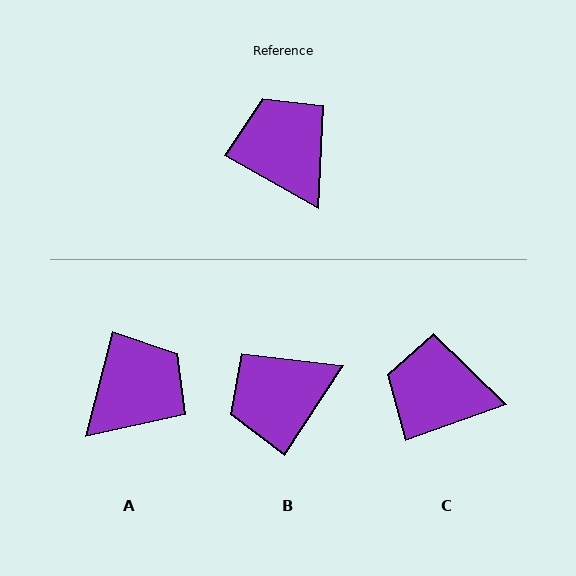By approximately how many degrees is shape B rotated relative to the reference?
Approximately 86 degrees counter-clockwise.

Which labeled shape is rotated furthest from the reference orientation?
B, about 86 degrees away.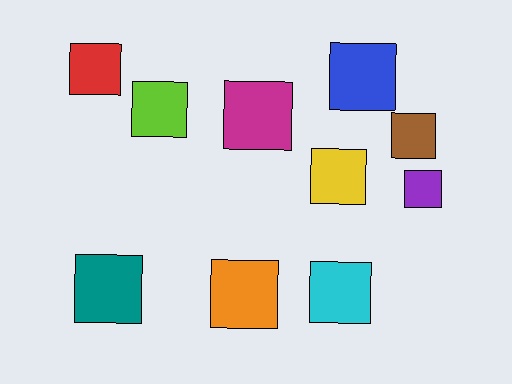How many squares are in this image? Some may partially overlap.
There are 10 squares.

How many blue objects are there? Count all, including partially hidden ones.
There is 1 blue object.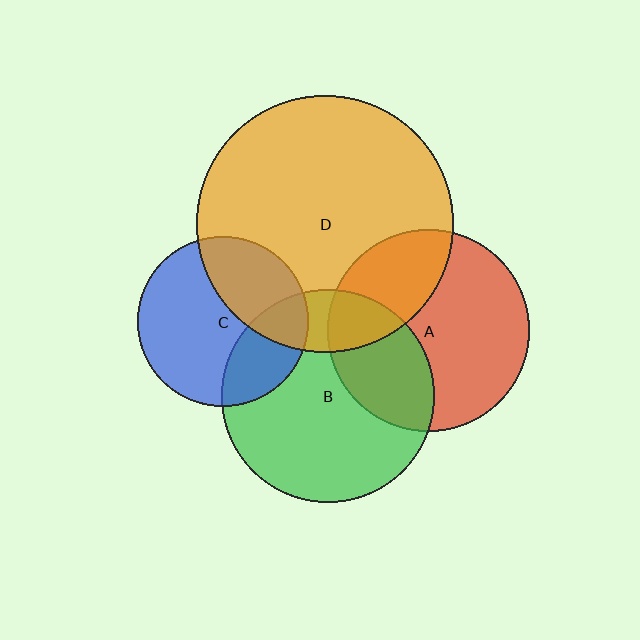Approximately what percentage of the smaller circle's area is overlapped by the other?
Approximately 25%.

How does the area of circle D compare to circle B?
Approximately 1.5 times.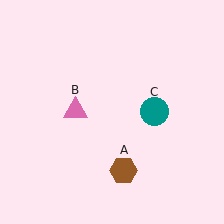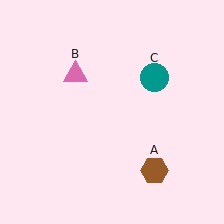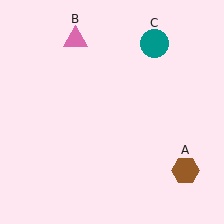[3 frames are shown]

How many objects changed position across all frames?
3 objects changed position: brown hexagon (object A), pink triangle (object B), teal circle (object C).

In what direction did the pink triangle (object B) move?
The pink triangle (object B) moved up.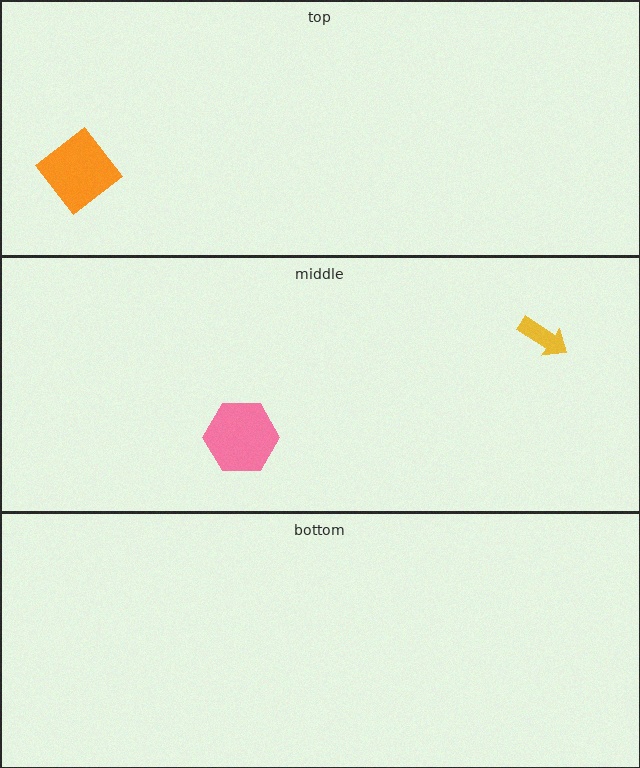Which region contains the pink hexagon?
The middle region.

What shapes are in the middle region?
The pink hexagon, the yellow arrow.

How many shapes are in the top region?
1.